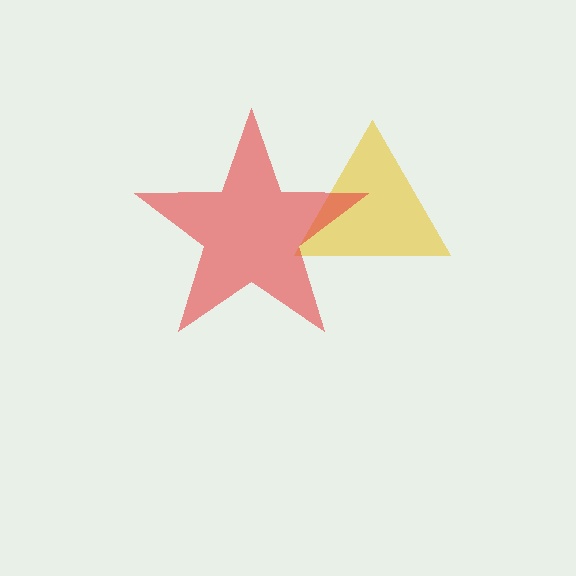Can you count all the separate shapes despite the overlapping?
Yes, there are 2 separate shapes.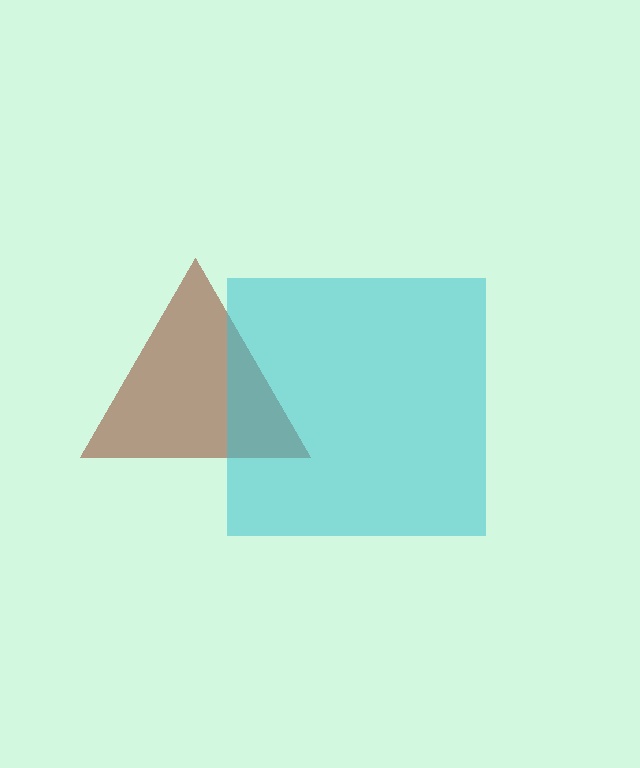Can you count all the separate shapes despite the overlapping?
Yes, there are 2 separate shapes.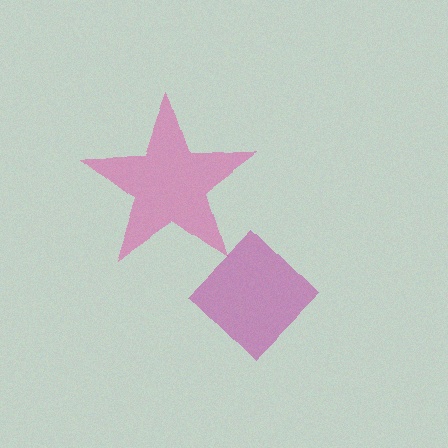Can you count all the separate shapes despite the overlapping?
Yes, there are 2 separate shapes.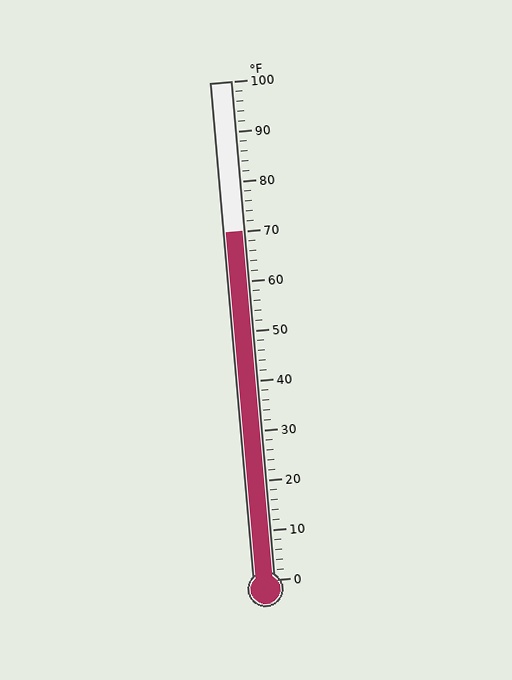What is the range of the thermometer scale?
The thermometer scale ranges from 0°F to 100°F.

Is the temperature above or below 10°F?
The temperature is above 10°F.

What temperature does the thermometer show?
The thermometer shows approximately 70°F.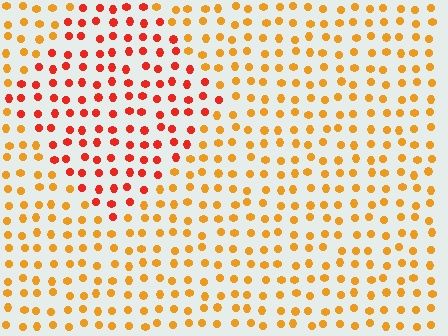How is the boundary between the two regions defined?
The boundary is defined purely by a slight shift in hue (about 34 degrees). Spacing, size, and orientation are identical on both sides.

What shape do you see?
I see a diamond.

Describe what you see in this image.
The image is filled with small orange elements in a uniform arrangement. A diamond-shaped region is visible where the elements are tinted to a slightly different hue, forming a subtle color boundary.